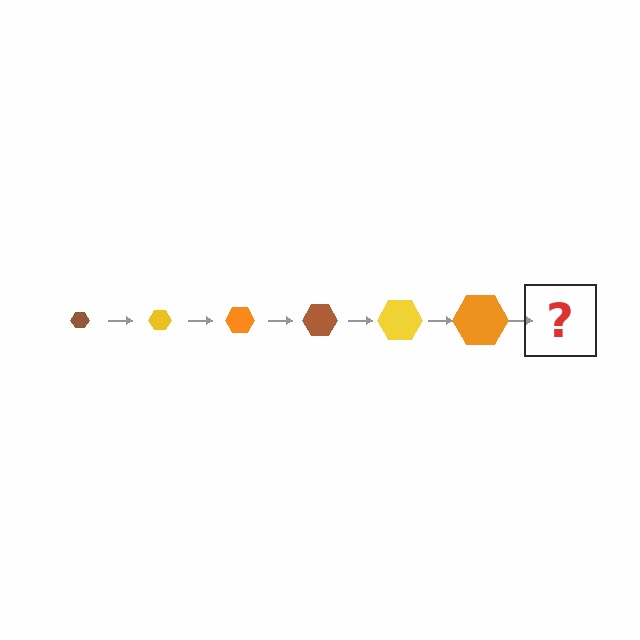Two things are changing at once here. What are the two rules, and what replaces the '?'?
The two rules are that the hexagon grows larger each step and the color cycles through brown, yellow, and orange. The '?' should be a brown hexagon, larger than the previous one.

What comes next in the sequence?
The next element should be a brown hexagon, larger than the previous one.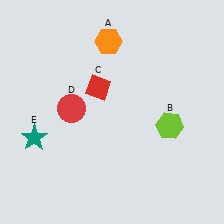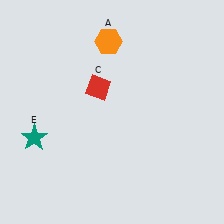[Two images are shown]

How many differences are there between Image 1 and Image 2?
There are 2 differences between the two images.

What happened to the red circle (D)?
The red circle (D) was removed in Image 2. It was in the top-left area of Image 1.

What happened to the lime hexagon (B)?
The lime hexagon (B) was removed in Image 2. It was in the bottom-right area of Image 1.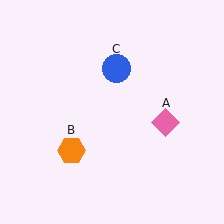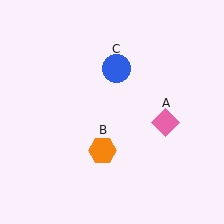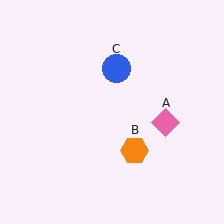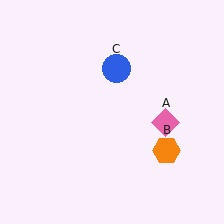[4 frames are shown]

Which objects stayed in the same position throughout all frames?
Pink diamond (object A) and blue circle (object C) remained stationary.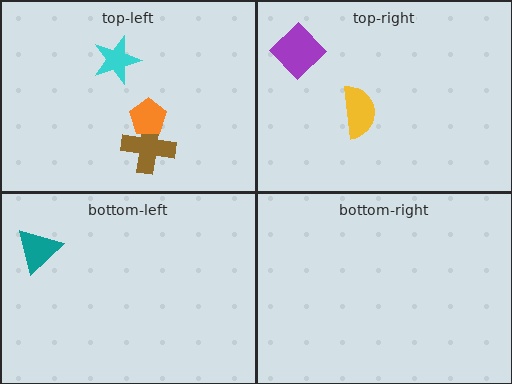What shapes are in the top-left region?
The brown cross, the cyan star, the orange pentagon.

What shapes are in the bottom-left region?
The teal triangle.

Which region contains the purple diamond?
The top-right region.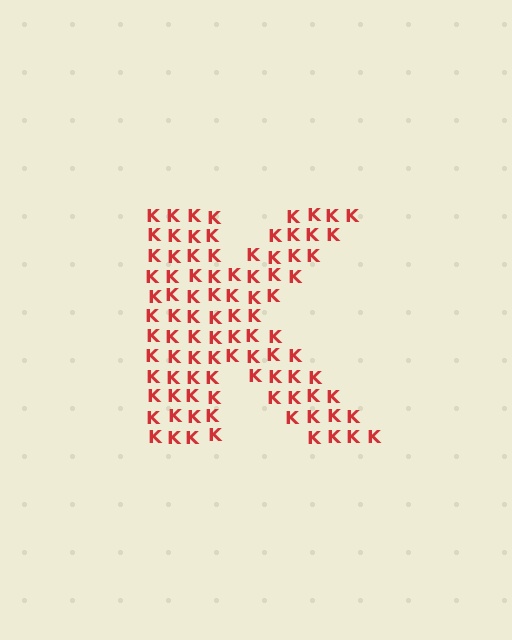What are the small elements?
The small elements are letter K's.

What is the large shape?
The large shape is the letter K.